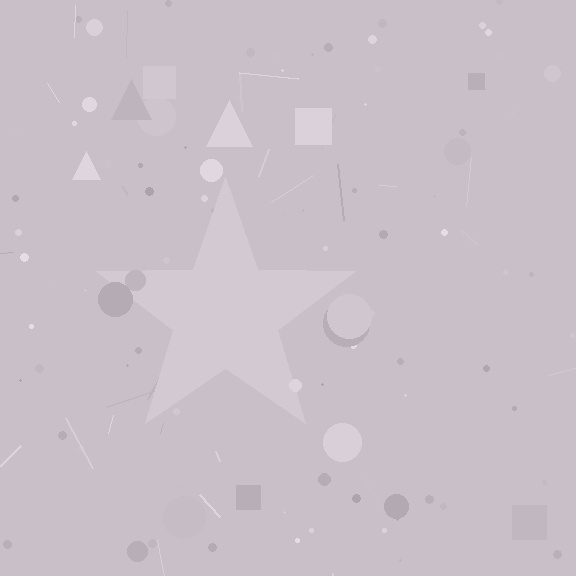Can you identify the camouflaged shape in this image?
The camouflaged shape is a star.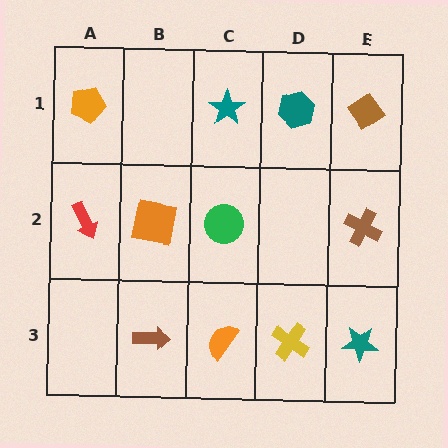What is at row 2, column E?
A brown cross.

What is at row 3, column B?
A brown arrow.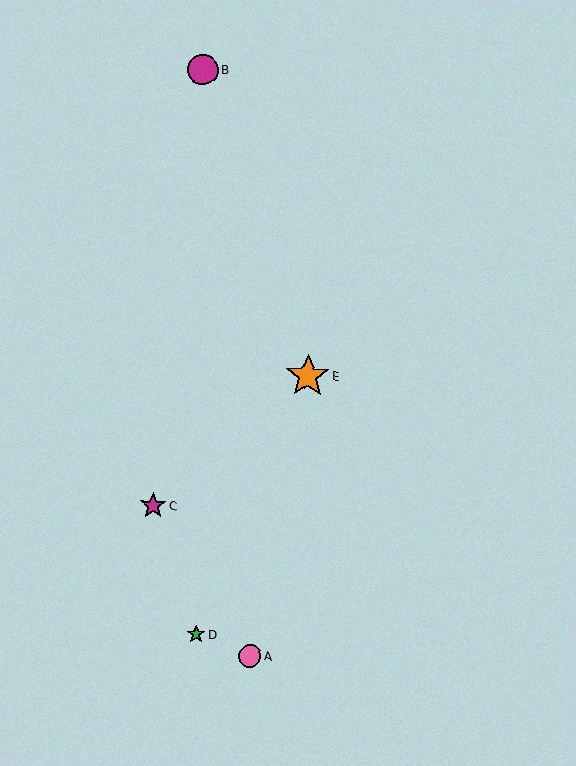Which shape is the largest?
The orange star (labeled E) is the largest.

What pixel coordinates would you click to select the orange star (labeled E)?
Click at (308, 376) to select the orange star E.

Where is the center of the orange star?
The center of the orange star is at (308, 376).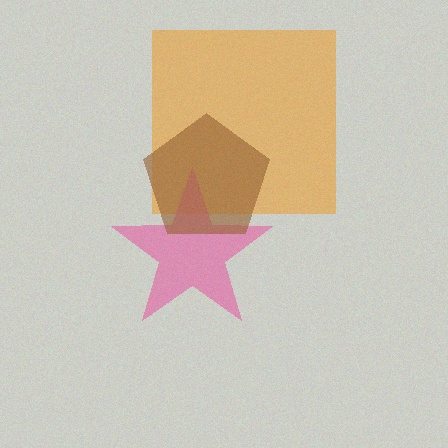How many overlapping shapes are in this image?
There are 3 overlapping shapes in the image.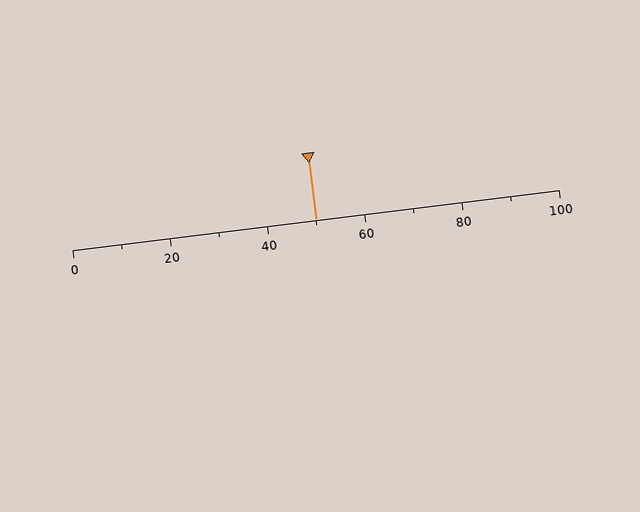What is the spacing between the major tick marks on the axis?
The major ticks are spaced 20 apart.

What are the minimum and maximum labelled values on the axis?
The axis runs from 0 to 100.